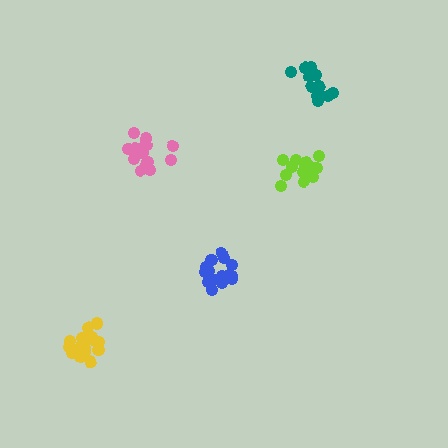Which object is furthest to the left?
The yellow cluster is leftmost.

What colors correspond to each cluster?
The clusters are colored: blue, lime, yellow, teal, pink.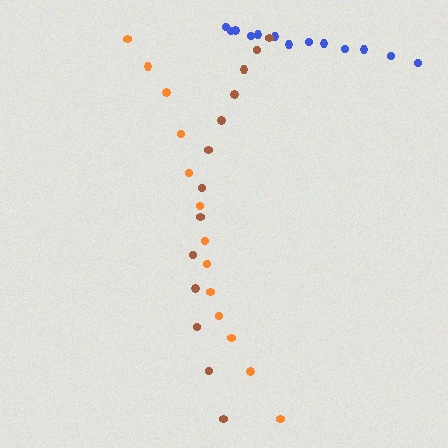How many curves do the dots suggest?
There are 3 distinct paths.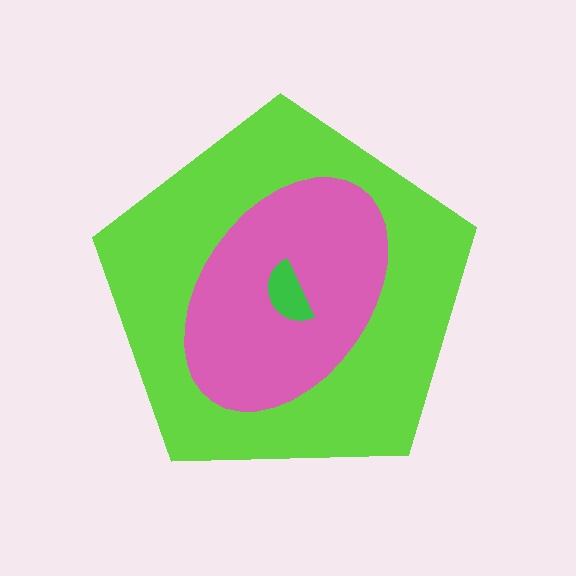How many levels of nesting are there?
3.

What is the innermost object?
The green semicircle.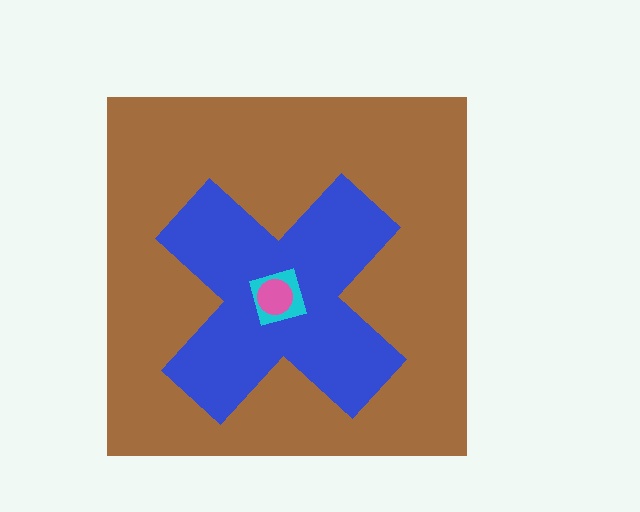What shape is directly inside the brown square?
The blue cross.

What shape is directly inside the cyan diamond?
The pink circle.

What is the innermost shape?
The pink circle.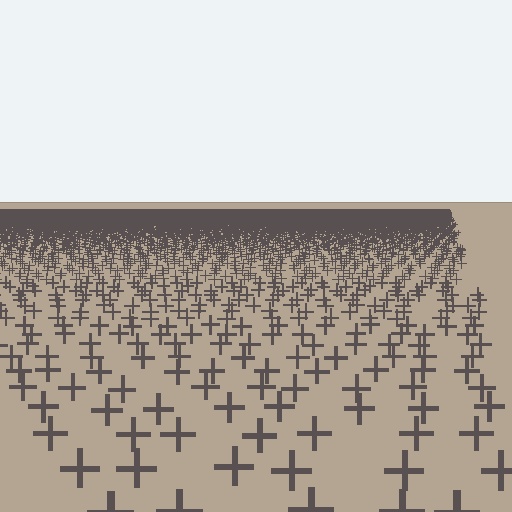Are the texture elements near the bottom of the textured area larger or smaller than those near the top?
Larger. Near the bottom, elements are closer to the viewer and appear at a bigger on-screen size.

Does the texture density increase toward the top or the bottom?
Density increases toward the top.